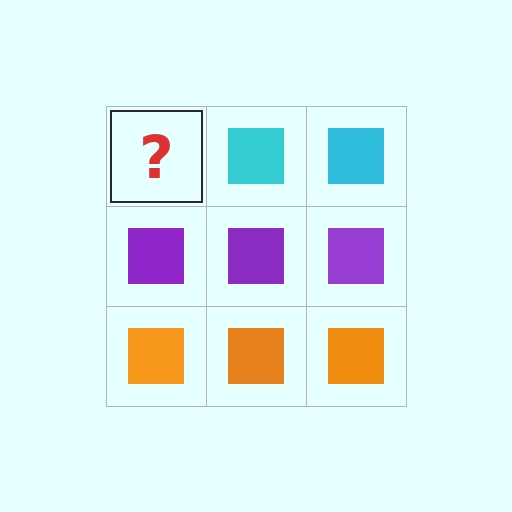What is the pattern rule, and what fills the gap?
The rule is that each row has a consistent color. The gap should be filled with a cyan square.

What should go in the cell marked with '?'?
The missing cell should contain a cyan square.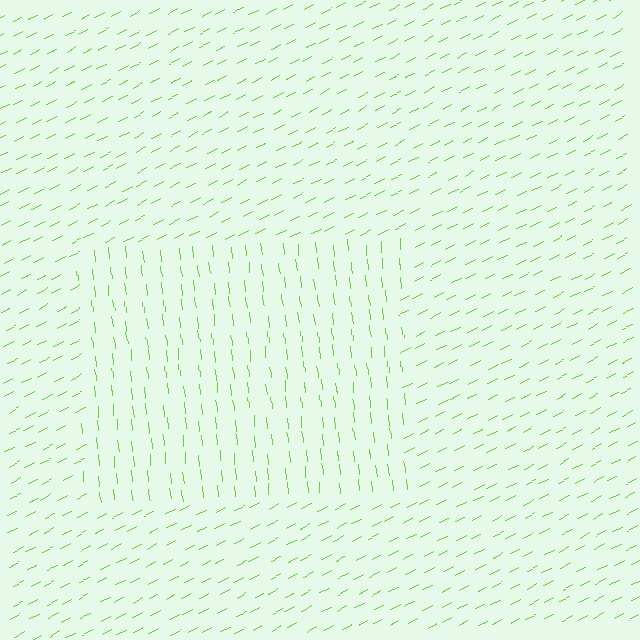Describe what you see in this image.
The image is filled with small lime line segments. A rectangle region in the image has lines oriented differently from the surrounding lines, creating a visible texture boundary.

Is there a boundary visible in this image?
Yes, there is a texture boundary formed by a change in line orientation.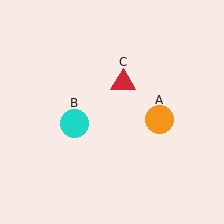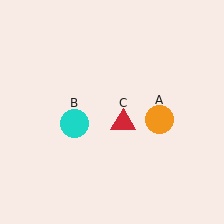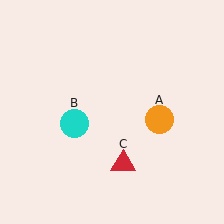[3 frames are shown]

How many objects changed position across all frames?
1 object changed position: red triangle (object C).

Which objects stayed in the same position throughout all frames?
Orange circle (object A) and cyan circle (object B) remained stationary.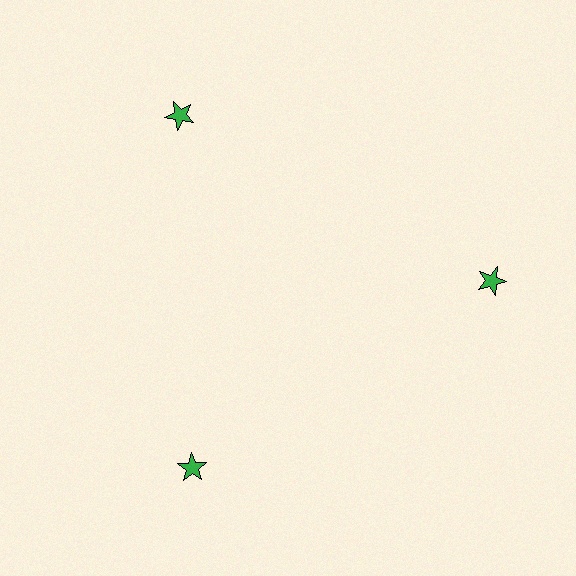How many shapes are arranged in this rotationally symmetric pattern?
There are 3 shapes, arranged in 3 groups of 1.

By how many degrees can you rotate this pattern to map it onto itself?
The pattern maps onto itself every 120 degrees of rotation.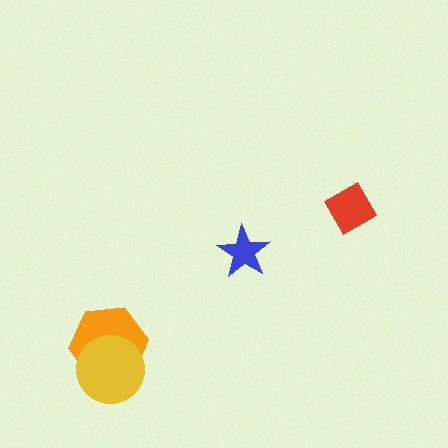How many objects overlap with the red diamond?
0 objects overlap with the red diamond.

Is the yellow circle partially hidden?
No, no other shape covers it.